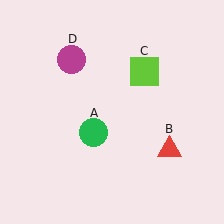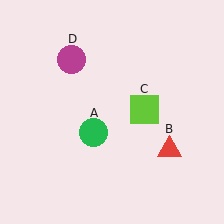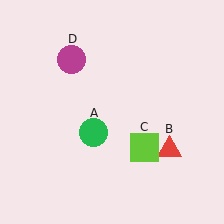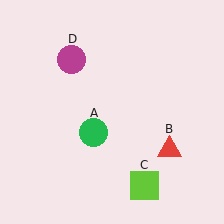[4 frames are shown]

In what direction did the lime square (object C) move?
The lime square (object C) moved down.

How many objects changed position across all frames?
1 object changed position: lime square (object C).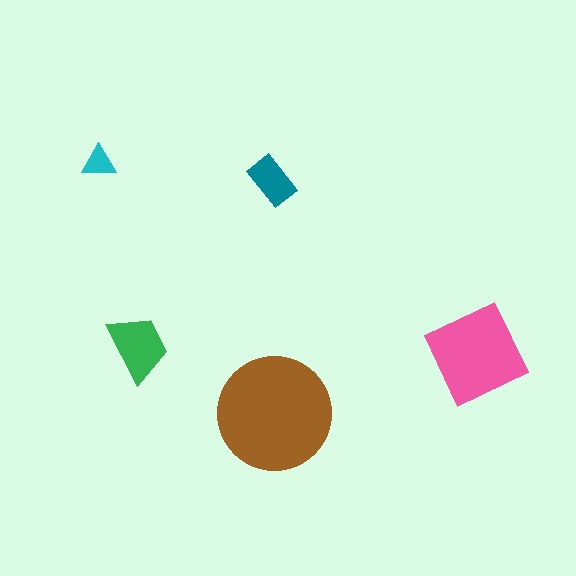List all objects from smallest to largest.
The cyan triangle, the teal rectangle, the green trapezoid, the pink square, the brown circle.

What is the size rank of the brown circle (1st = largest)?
1st.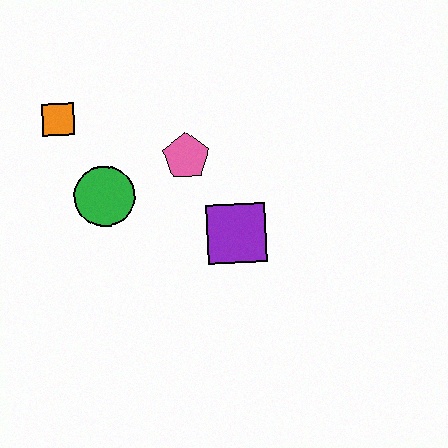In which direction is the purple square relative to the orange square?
The purple square is to the right of the orange square.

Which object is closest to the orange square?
The green circle is closest to the orange square.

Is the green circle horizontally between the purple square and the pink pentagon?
No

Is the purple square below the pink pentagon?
Yes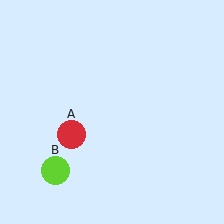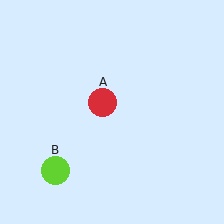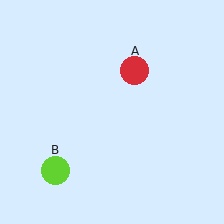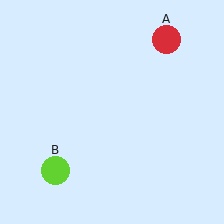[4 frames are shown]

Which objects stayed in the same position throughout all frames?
Lime circle (object B) remained stationary.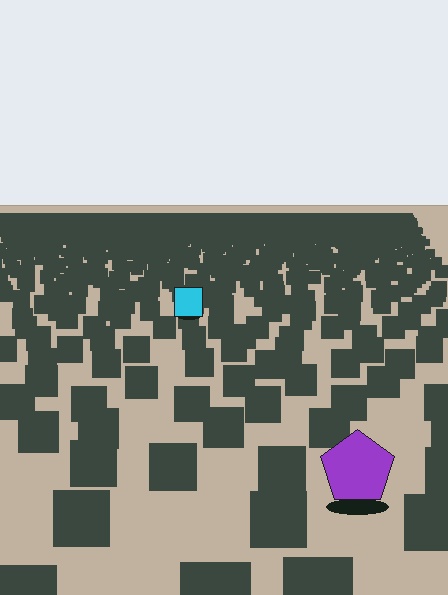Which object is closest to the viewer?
The purple pentagon is closest. The texture marks near it are larger and more spread out.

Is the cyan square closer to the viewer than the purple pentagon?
No. The purple pentagon is closer — you can tell from the texture gradient: the ground texture is coarser near it.